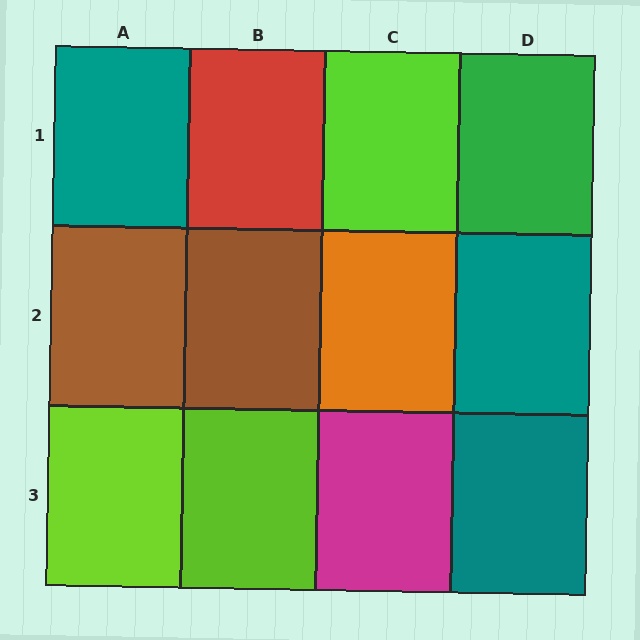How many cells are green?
1 cell is green.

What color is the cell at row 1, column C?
Lime.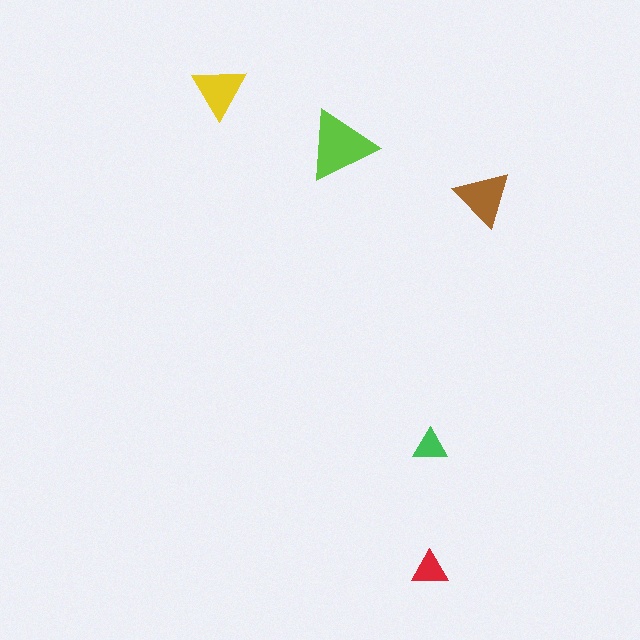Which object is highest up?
The yellow triangle is topmost.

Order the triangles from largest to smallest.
the lime one, the brown one, the yellow one, the red one, the green one.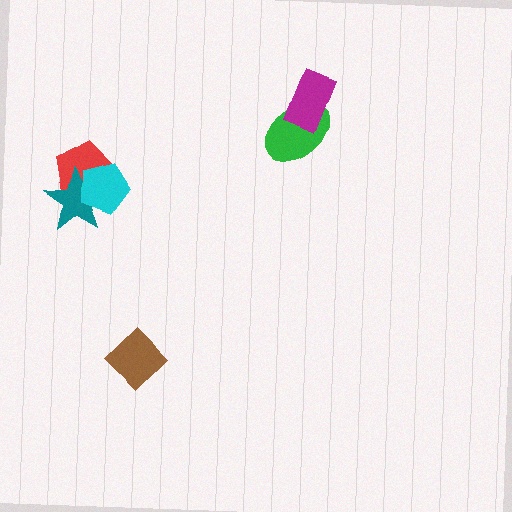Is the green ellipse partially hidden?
Yes, it is partially covered by another shape.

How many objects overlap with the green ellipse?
1 object overlaps with the green ellipse.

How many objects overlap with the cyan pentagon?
2 objects overlap with the cyan pentagon.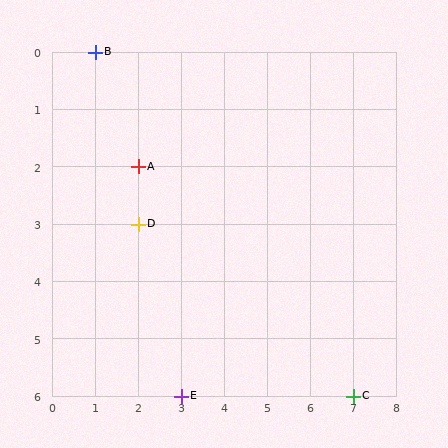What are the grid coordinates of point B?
Point B is at grid coordinates (1, 0).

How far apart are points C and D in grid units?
Points C and D are 5 columns and 3 rows apart (about 5.8 grid units diagonally).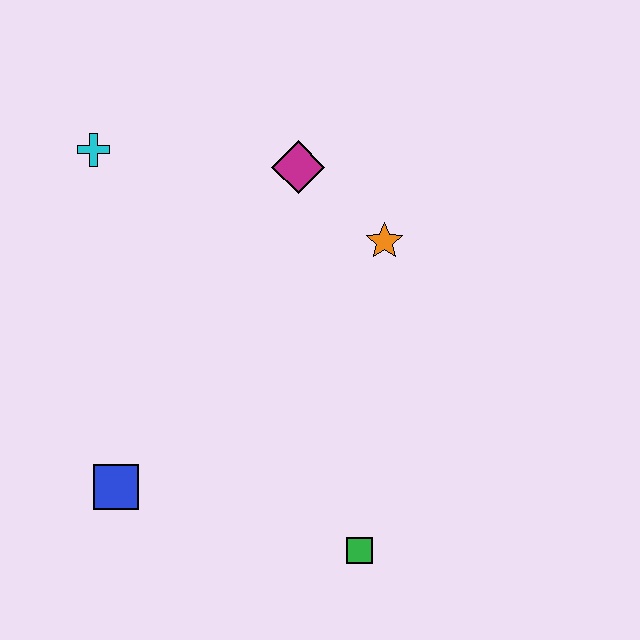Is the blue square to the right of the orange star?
No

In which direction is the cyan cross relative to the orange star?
The cyan cross is to the left of the orange star.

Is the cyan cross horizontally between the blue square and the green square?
No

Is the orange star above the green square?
Yes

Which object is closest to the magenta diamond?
The orange star is closest to the magenta diamond.